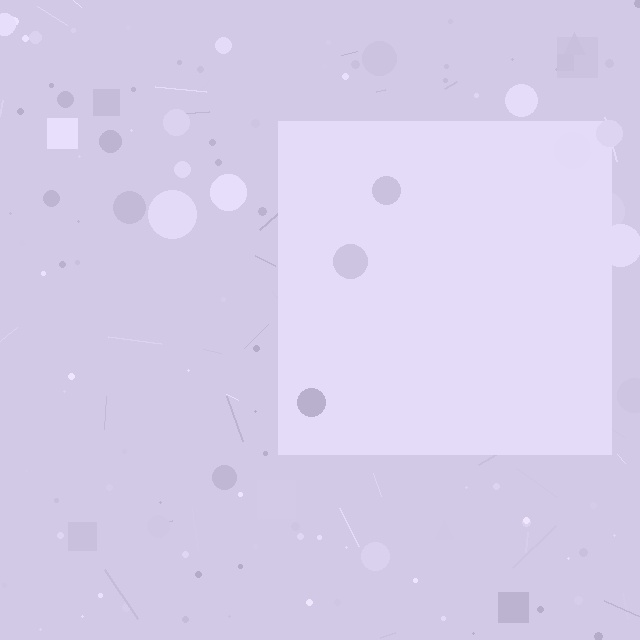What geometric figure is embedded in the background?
A square is embedded in the background.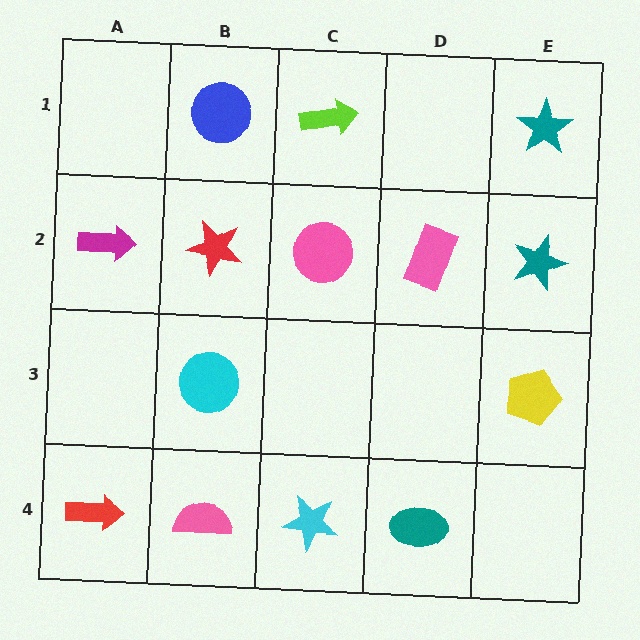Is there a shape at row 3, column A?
No, that cell is empty.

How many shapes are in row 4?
4 shapes.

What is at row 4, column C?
A cyan star.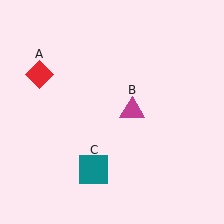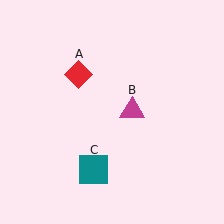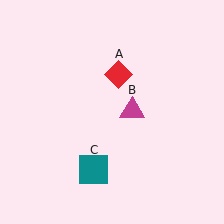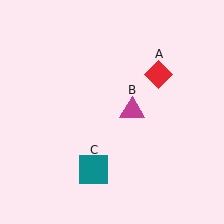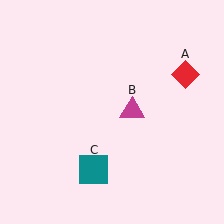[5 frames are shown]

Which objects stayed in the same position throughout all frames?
Magenta triangle (object B) and teal square (object C) remained stationary.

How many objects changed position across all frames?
1 object changed position: red diamond (object A).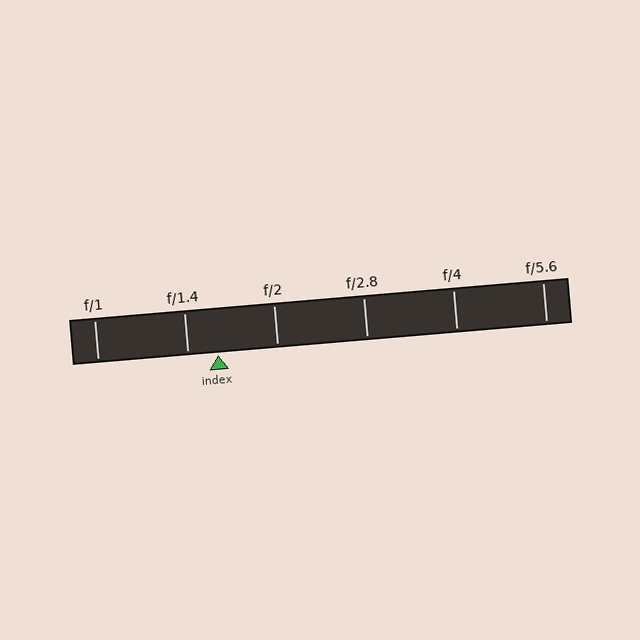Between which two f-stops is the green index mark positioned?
The index mark is between f/1.4 and f/2.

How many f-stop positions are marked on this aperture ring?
There are 6 f-stop positions marked.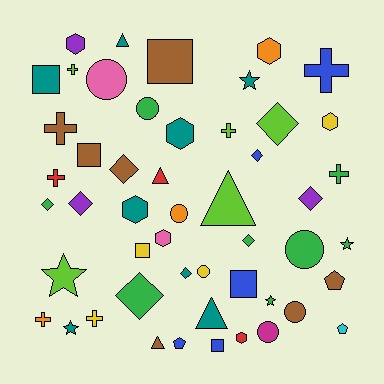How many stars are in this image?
There are 5 stars.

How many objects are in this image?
There are 50 objects.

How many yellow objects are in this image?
There are 4 yellow objects.